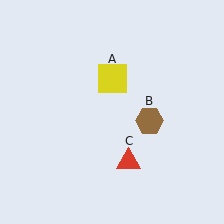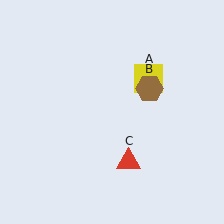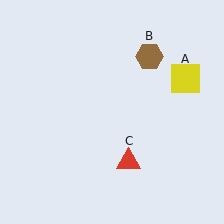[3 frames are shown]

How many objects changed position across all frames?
2 objects changed position: yellow square (object A), brown hexagon (object B).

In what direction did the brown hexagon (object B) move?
The brown hexagon (object B) moved up.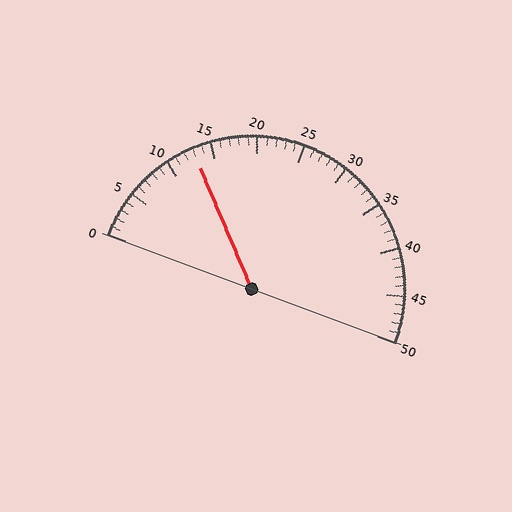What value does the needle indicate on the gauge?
The needle indicates approximately 13.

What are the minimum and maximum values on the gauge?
The gauge ranges from 0 to 50.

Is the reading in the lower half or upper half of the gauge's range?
The reading is in the lower half of the range (0 to 50).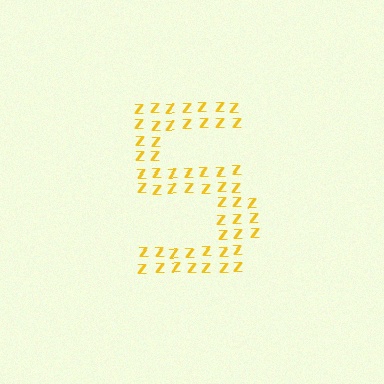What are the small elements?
The small elements are letter Z's.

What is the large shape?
The large shape is the digit 5.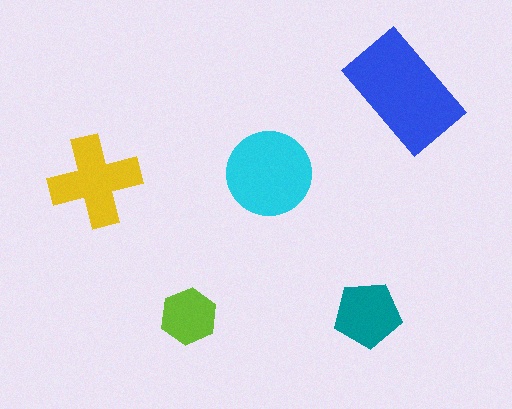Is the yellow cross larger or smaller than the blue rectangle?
Smaller.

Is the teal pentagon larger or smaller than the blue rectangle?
Smaller.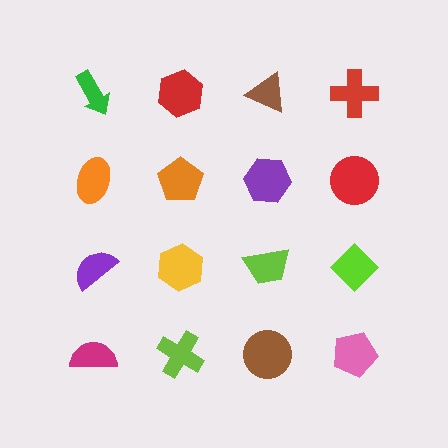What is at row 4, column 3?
A brown circle.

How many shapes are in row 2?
4 shapes.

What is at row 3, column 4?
A lime diamond.